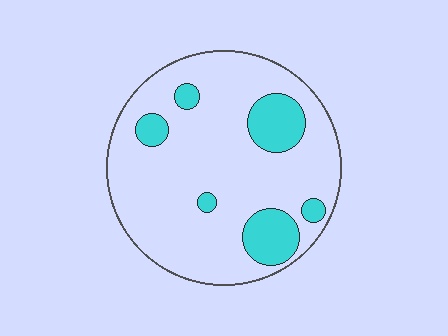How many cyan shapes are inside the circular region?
6.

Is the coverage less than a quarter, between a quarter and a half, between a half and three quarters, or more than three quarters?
Less than a quarter.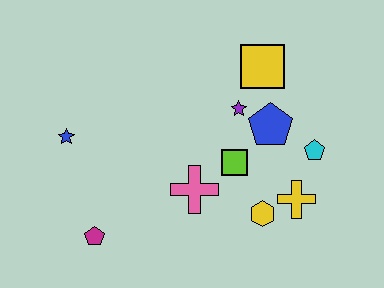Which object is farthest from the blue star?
The cyan pentagon is farthest from the blue star.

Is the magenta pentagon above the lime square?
No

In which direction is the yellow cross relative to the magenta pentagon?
The yellow cross is to the right of the magenta pentagon.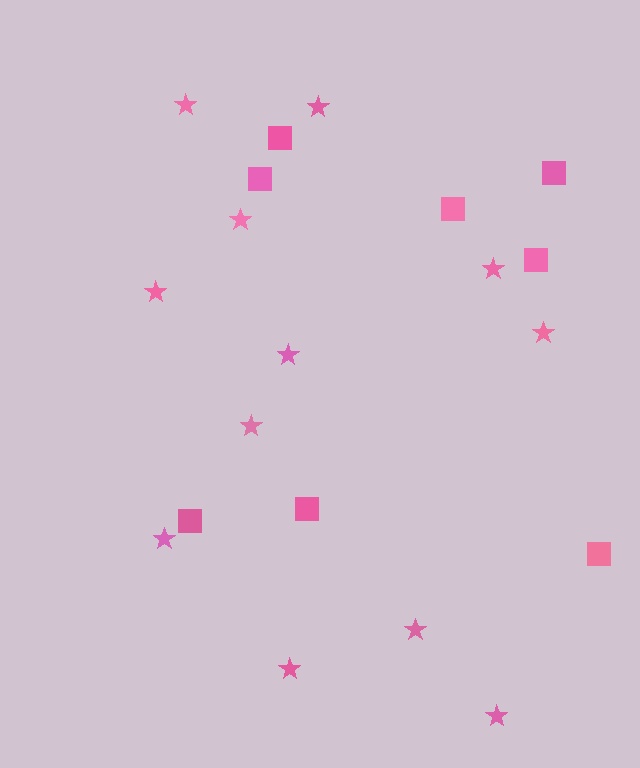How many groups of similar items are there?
There are 2 groups: one group of squares (8) and one group of stars (12).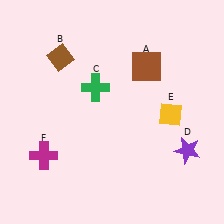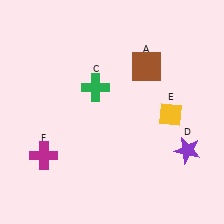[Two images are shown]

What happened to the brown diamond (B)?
The brown diamond (B) was removed in Image 2. It was in the top-left area of Image 1.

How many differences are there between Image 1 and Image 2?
There is 1 difference between the two images.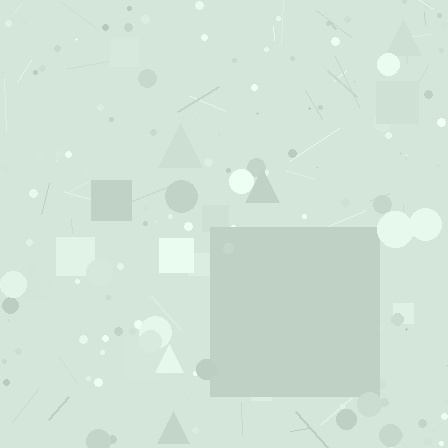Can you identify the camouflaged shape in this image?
The camouflaged shape is a square.